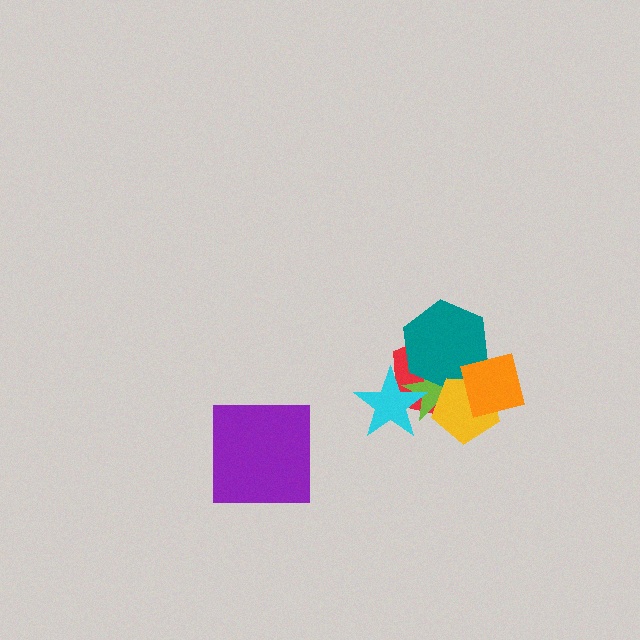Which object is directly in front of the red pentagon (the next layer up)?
The lime star is directly in front of the red pentagon.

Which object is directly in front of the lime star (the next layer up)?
The cyan star is directly in front of the lime star.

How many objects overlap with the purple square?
0 objects overlap with the purple square.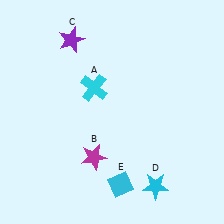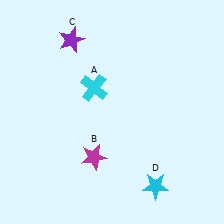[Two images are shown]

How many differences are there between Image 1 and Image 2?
There is 1 difference between the two images.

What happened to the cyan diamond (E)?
The cyan diamond (E) was removed in Image 2. It was in the bottom-right area of Image 1.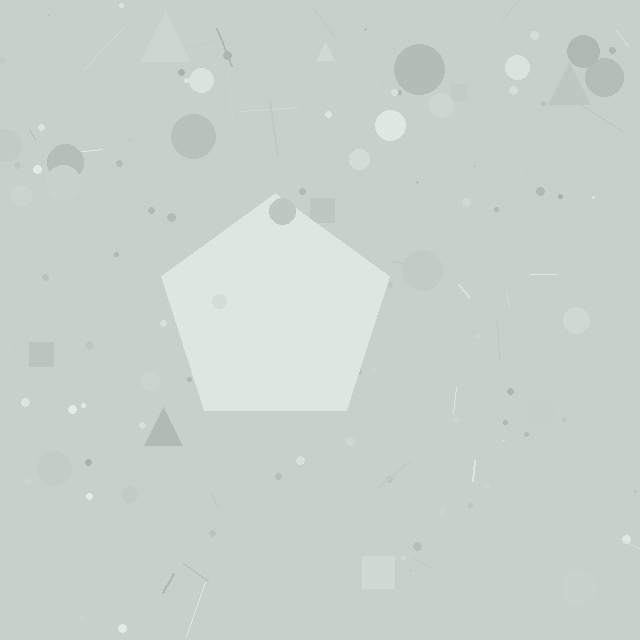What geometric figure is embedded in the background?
A pentagon is embedded in the background.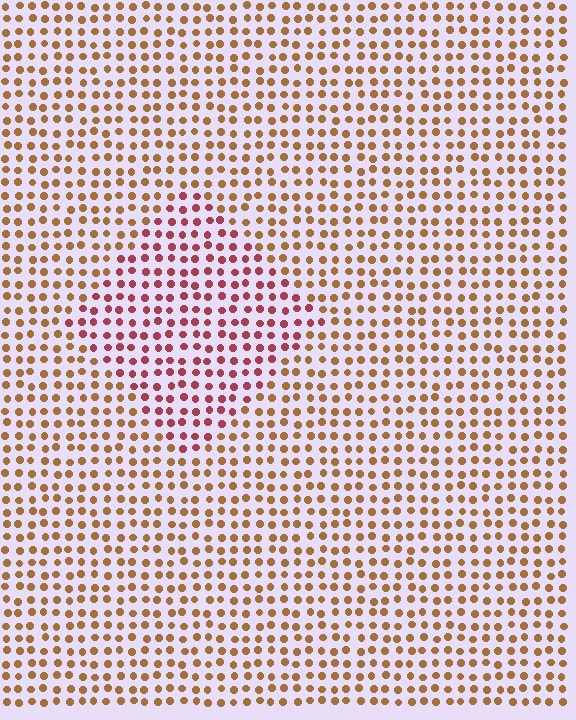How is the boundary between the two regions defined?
The boundary is defined purely by a slight shift in hue (about 41 degrees). Spacing, size, and orientation are identical on both sides.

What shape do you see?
I see a diamond.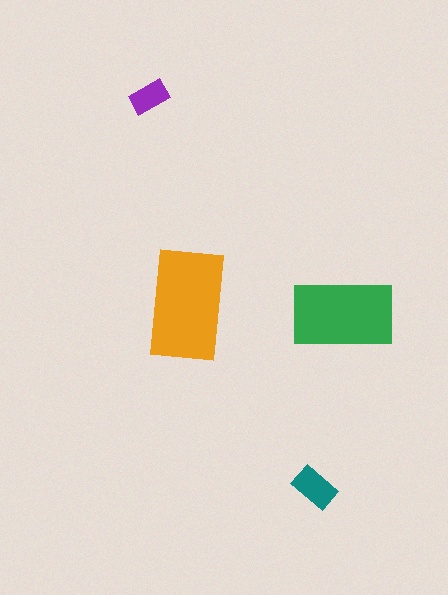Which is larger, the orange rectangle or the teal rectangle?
The orange one.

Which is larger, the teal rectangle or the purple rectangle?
The teal one.